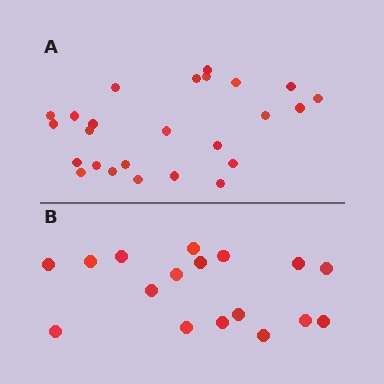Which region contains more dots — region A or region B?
Region A (the top region) has more dots.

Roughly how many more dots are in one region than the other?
Region A has roughly 8 or so more dots than region B.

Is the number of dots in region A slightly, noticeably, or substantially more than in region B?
Region A has substantially more. The ratio is roughly 1.5 to 1.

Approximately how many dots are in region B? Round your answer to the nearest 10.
About 20 dots. (The exact count is 17, which rounds to 20.)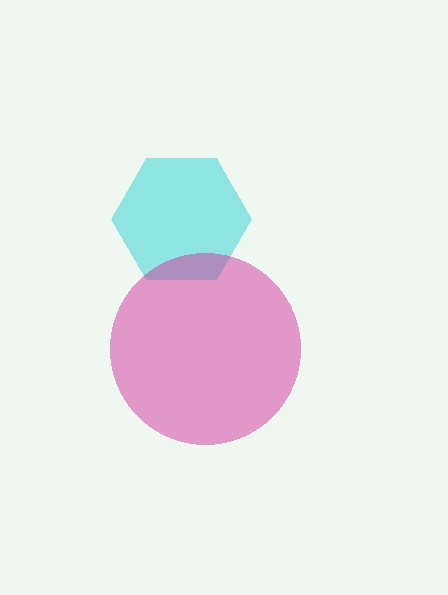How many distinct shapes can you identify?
There are 2 distinct shapes: a cyan hexagon, a magenta circle.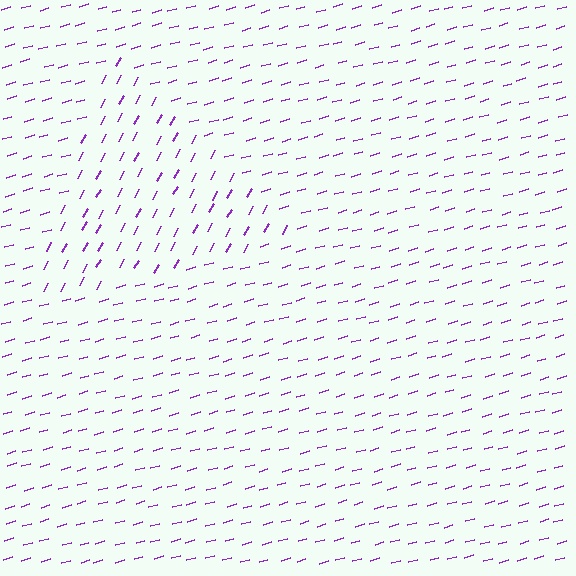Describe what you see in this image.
The image is filled with small purple line segments. A triangle region in the image has lines oriented differently from the surrounding lines, creating a visible texture boundary.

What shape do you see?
I see a triangle.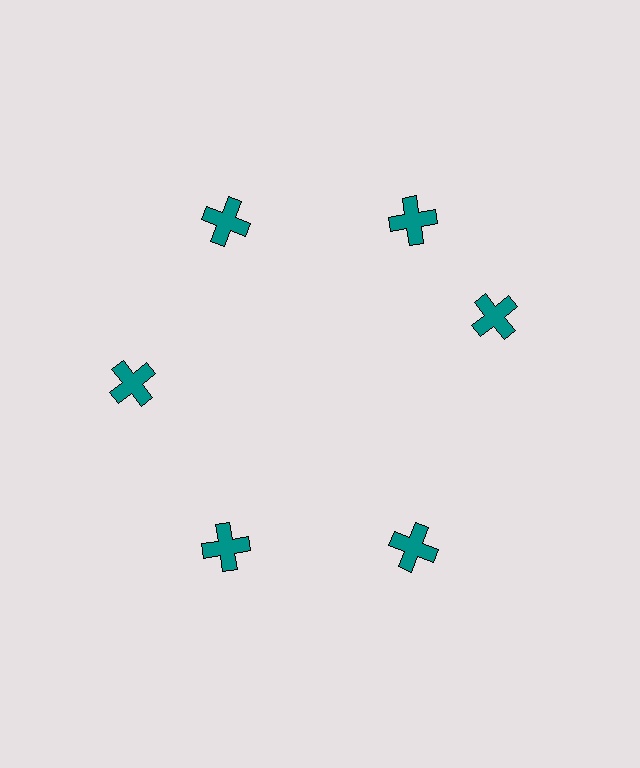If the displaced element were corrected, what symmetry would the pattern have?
It would have 6-fold rotational symmetry — the pattern would map onto itself every 60 degrees.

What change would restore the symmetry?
The symmetry would be restored by rotating it back into even spacing with its neighbors so that all 6 crosses sit at equal angles and equal distance from the center.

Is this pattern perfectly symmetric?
No. The 6 teal crosses are arranged in a ring, but one element near the 3 o'clock position is rotated out of alignment along the ring, breaking the 6-fold rotational symmetry.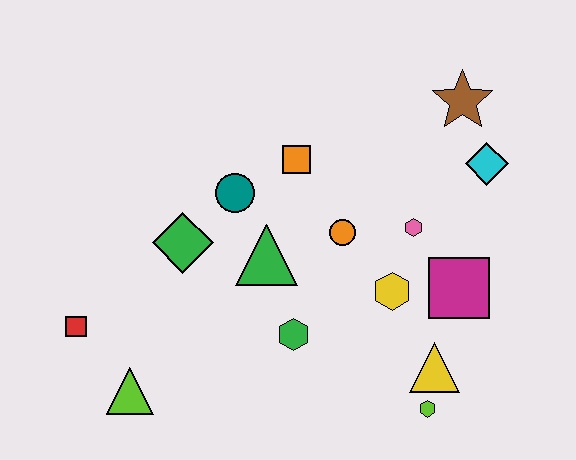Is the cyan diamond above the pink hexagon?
Yes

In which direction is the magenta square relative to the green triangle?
The magenta square is to the right of the green triangle.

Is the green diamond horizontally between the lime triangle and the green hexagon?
Yes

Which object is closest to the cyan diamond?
The brown star is closest to the cyan diamond.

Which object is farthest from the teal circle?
The lime hexagon is farthest from the teal circle.